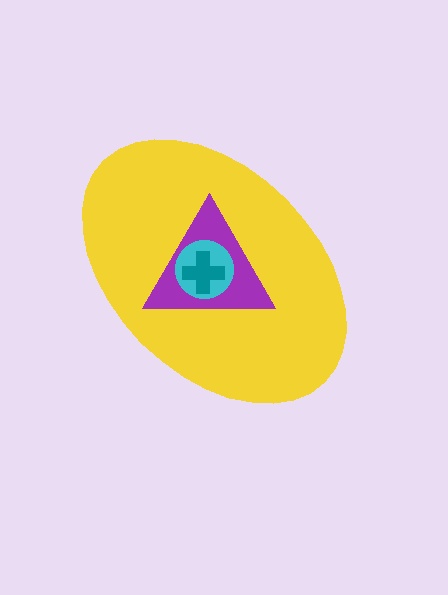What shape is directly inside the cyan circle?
The teal cross.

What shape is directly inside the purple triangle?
The cyan circle.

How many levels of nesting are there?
4.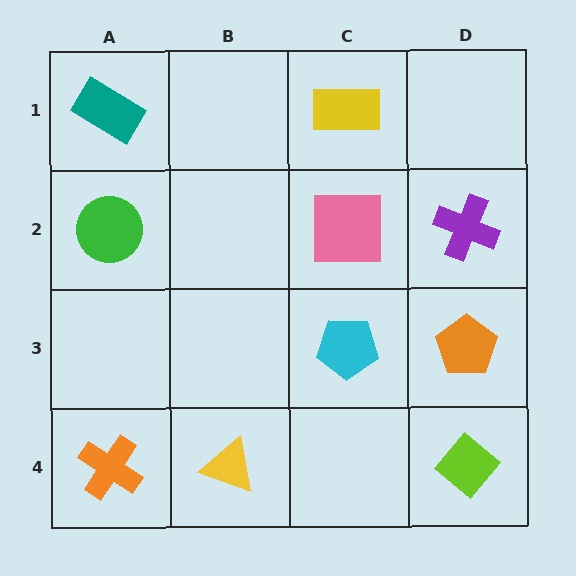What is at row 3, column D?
An orange pentagon.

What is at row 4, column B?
A yellow triangle.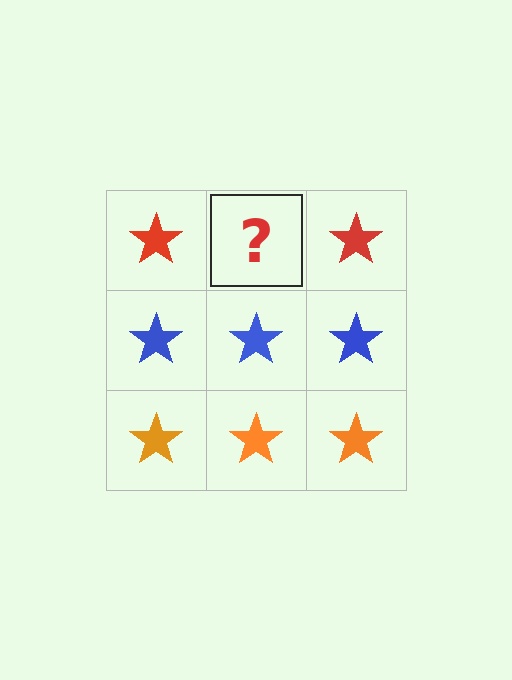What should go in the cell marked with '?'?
The missing cell should contain a red star.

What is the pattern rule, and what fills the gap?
The rule is that each row has a consistent color. The gap should be filled with a red star.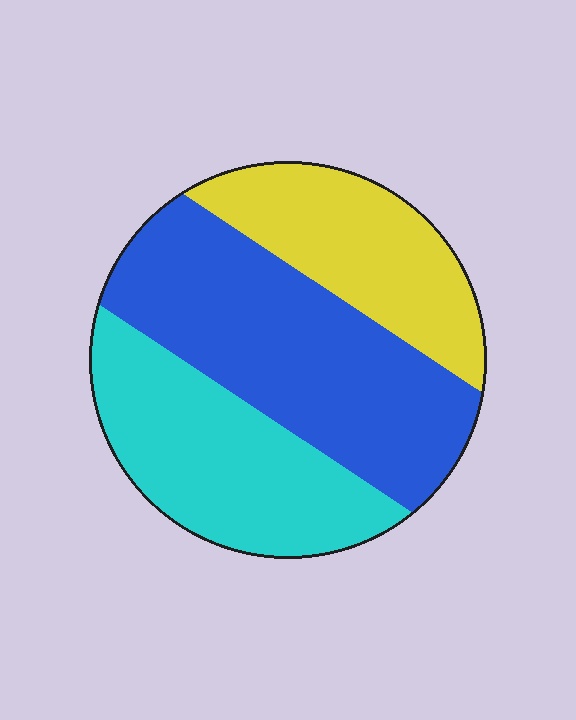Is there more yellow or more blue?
Blue.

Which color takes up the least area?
Yellow, at roughly 25%.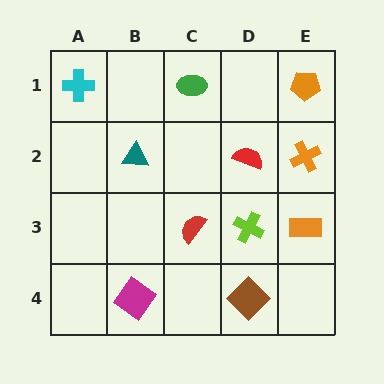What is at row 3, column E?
An orange rectangle.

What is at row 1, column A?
A cyan cross.